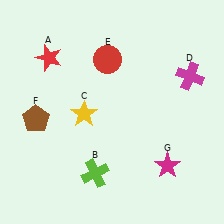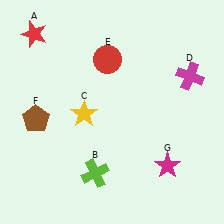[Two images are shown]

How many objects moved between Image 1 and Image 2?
1 object moved between the two images.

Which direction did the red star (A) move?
The red star (A) moved up.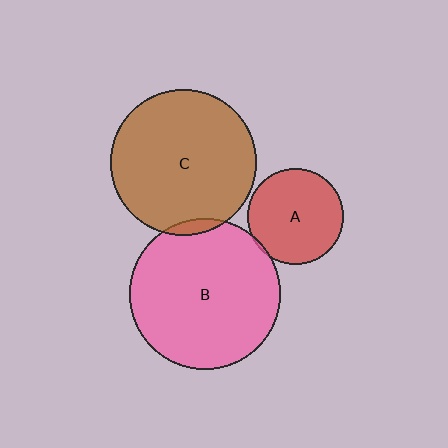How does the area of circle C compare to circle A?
Approximately 2.3 times.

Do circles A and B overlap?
Yes.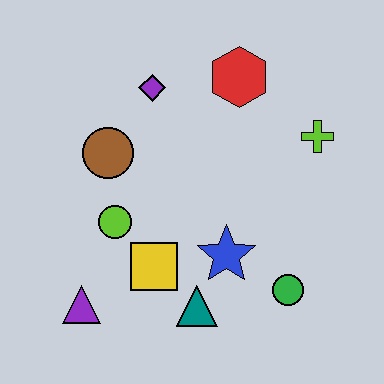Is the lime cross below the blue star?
No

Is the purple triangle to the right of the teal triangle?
No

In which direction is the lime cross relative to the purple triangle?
The lime cross is to the right of the purple triangle.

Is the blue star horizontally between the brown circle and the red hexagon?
Yes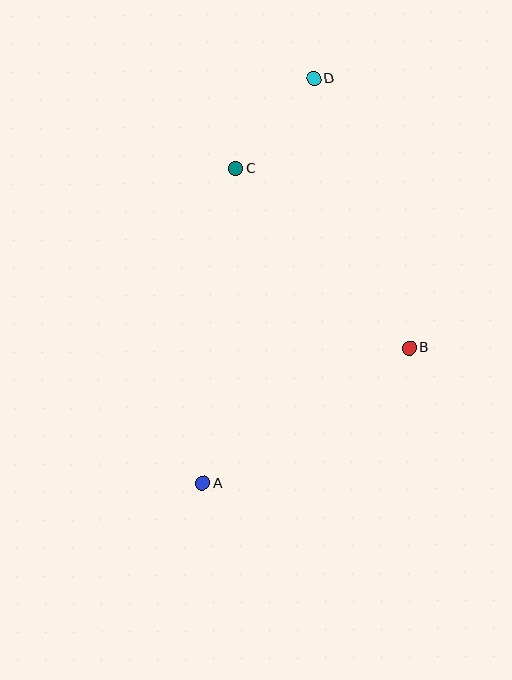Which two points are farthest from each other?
Points A and D are farthest from each other.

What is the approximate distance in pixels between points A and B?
The distance between A and B is approximately 247 pixels.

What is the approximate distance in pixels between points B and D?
The distance between B and D is approximately 286 pixels.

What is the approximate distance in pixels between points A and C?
The distance between A and C is approximately 316 pixels.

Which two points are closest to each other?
Points C and D are closest to each other.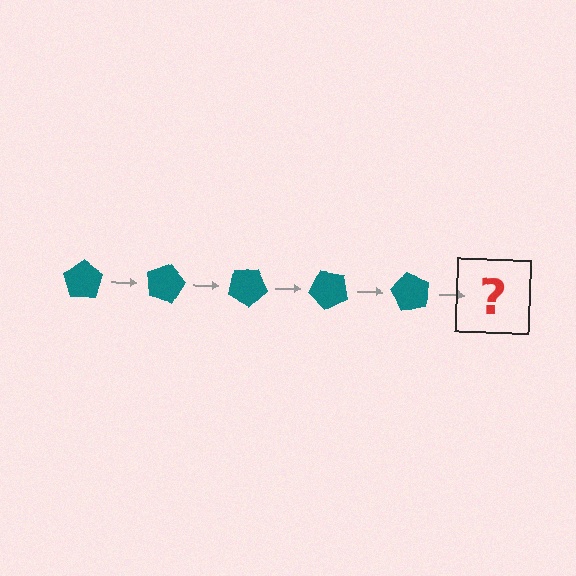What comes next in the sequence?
The next element should be a teal pentagon rotated 75 degrees.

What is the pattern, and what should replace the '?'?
The pattern is that the pentagon rotates 15 degrees each step. The '?' should be a teal pentagon rotated 75 degrees.